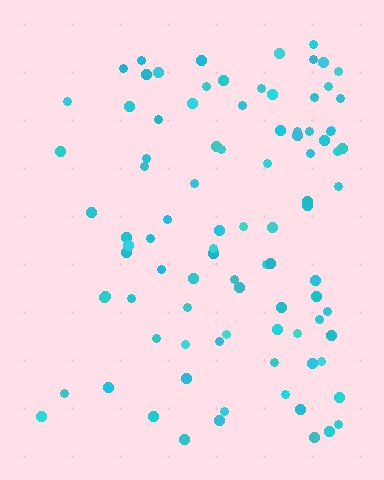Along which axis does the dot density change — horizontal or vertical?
Horizontal.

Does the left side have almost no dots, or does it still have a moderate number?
Still a moderate number, just noticeably fewer than the right.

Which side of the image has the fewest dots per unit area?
The left.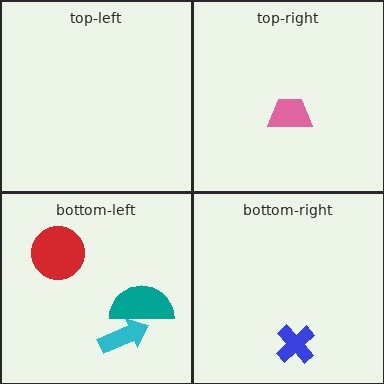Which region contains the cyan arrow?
The bottom-left region.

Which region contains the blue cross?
The bottom-right region.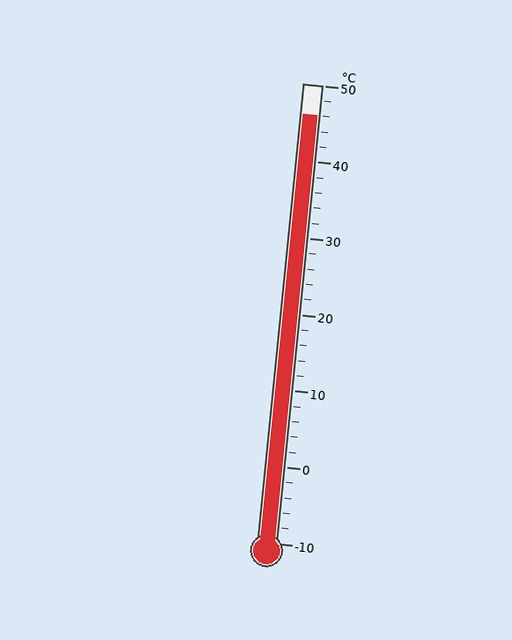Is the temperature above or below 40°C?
The temperature is above 40°C.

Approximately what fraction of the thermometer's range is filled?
The thermometer is filled to approximately 95% of its range.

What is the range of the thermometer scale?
The thermometer scale ranges from -10°C to 50°C.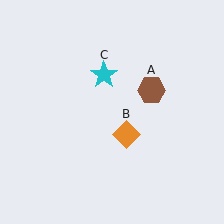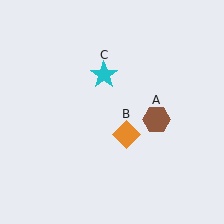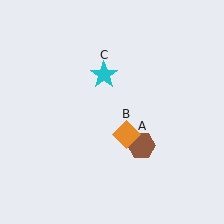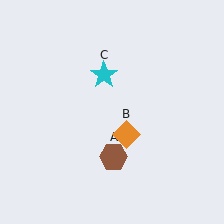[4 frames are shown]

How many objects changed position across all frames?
1 object changed position: brown hexagon (object A).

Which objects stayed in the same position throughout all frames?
Orange diamond (object B) and cyan star (object C) remained stationary.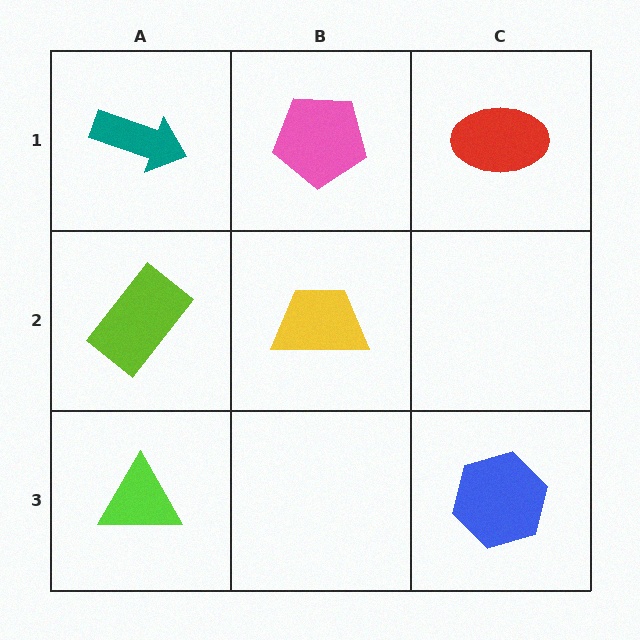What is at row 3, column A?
A lime triangle.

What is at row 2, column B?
A yellow trapezoid.